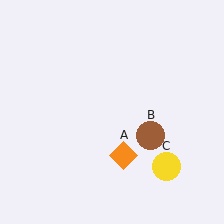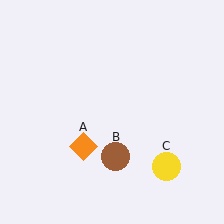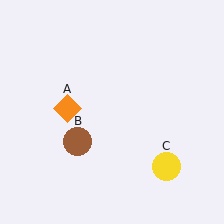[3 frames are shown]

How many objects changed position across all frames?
2 objects changed position: orange diamond (object A), brown circle (object B).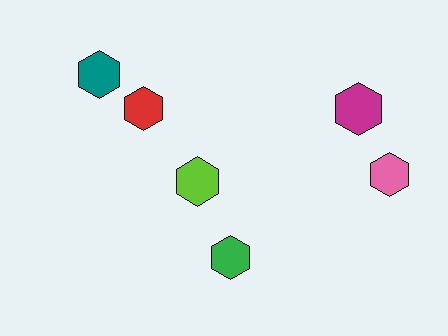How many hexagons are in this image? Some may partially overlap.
There are 6 hexagons.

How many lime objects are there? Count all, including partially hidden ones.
There is 1 lime object.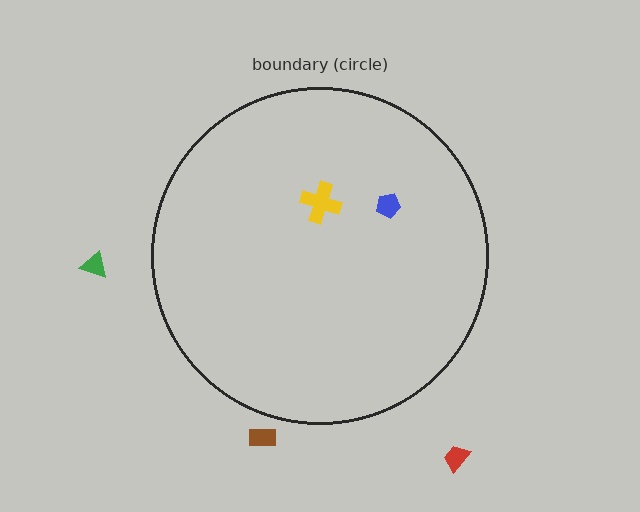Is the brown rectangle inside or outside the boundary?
Outside.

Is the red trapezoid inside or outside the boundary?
Outside.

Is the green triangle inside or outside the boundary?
Outside.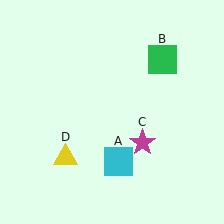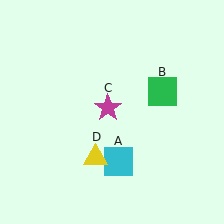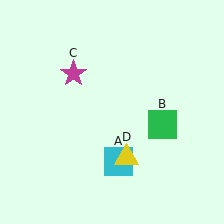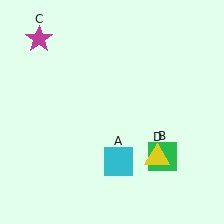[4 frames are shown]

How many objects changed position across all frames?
3 objects changed position: green square (object B), magenta star (object C), yellow triangle (object D).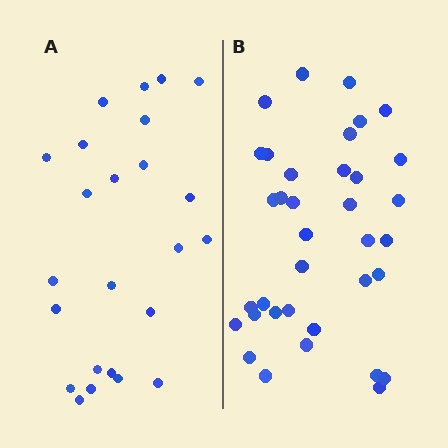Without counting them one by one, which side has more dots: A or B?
Region B (the right region) has more dots.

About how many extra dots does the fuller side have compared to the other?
Region B has roughly 12 or so more dots than region A.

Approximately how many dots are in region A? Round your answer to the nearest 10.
About 20 dots. (The exact count is 24, which rounds to 20.)